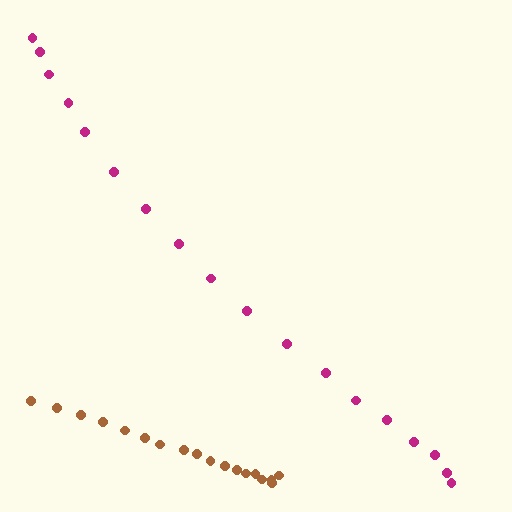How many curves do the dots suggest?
There are 2 distinct paths.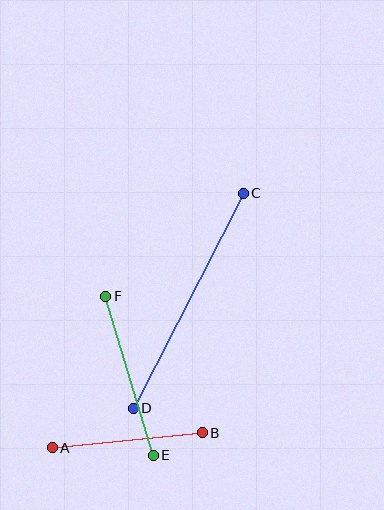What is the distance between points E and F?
The distance is approximately 166 pixels.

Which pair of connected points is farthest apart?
Points C and D are farthest apart.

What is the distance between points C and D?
The distance is approximately 241 pixels.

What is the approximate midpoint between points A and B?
The midpoint is at approximately (127, 440) pixels.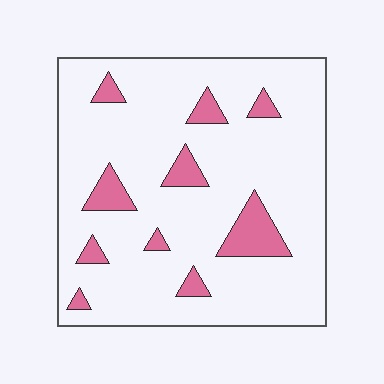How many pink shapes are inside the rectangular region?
10.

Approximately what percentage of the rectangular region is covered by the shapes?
Approximately 10%.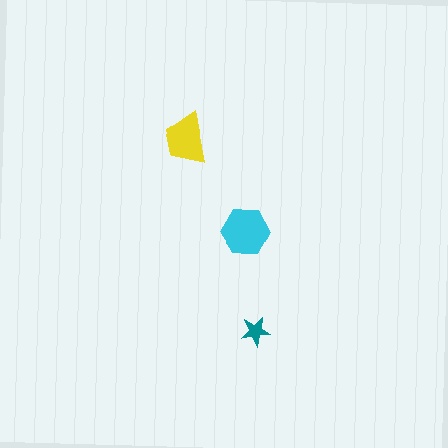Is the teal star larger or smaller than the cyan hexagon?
Smaller.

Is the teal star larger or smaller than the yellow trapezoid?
Smaller.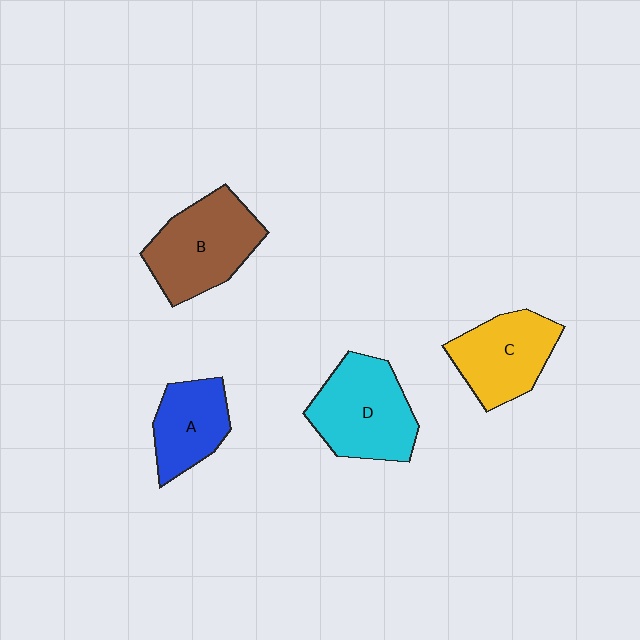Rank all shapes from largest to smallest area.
From largest to smallest: D (cyan), B (brown), C (yellow), A (blue).